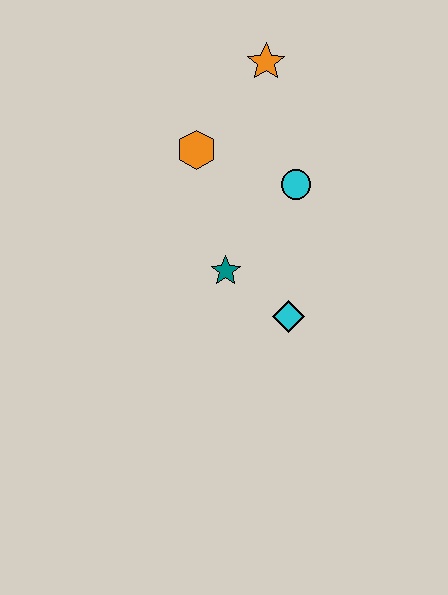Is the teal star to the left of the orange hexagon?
No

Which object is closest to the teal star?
The cyan diamond is closest to the teal star.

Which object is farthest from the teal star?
The orange star is farthest from the teal star.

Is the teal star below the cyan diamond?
No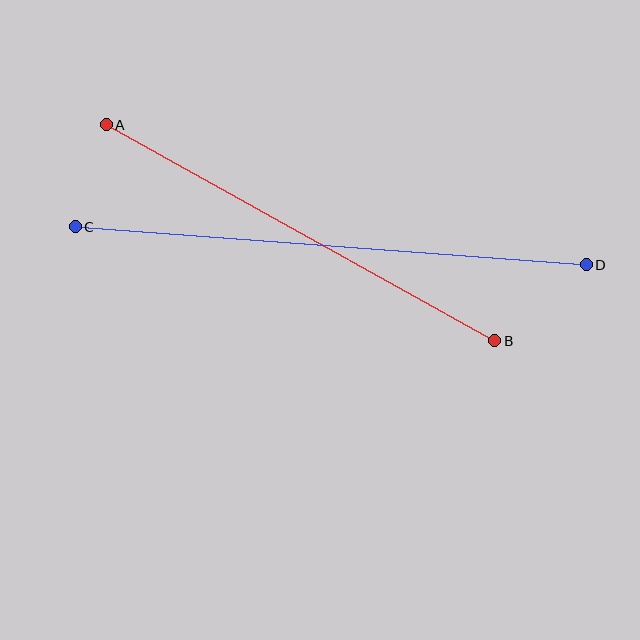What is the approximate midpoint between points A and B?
The midpoint is at approximately (300, 233) pixels.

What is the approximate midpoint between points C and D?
The midpoint is at approximately (331, 246) pixels.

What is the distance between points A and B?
The distance is approximately 444 pixels.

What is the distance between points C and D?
The distance is approximately 512 pixels.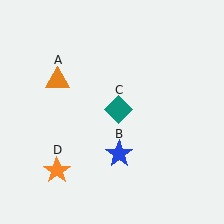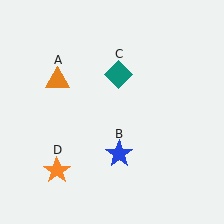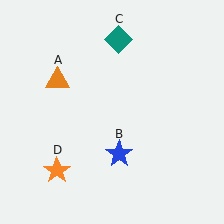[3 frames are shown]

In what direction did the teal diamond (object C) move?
The teal diamond (object C) moved up.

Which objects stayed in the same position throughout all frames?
Orange triangle (object A) and blue star (object B) and orange star (object D) remained stationary.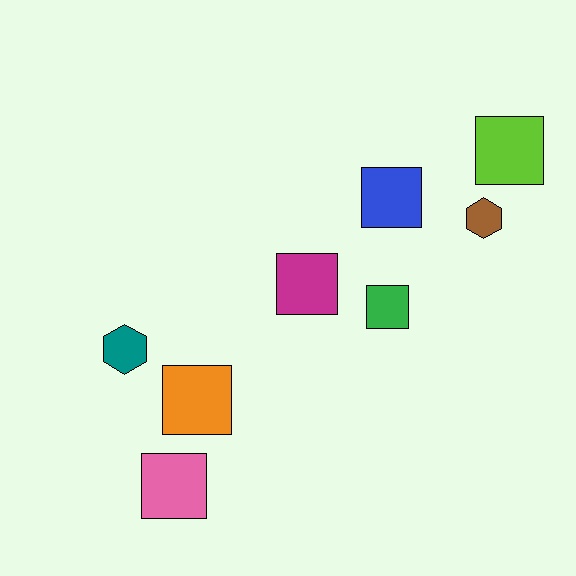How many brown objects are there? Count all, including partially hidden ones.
There is 1 brown object.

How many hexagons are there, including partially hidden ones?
There are 2 hexagons.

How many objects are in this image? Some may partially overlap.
There are 8 objects.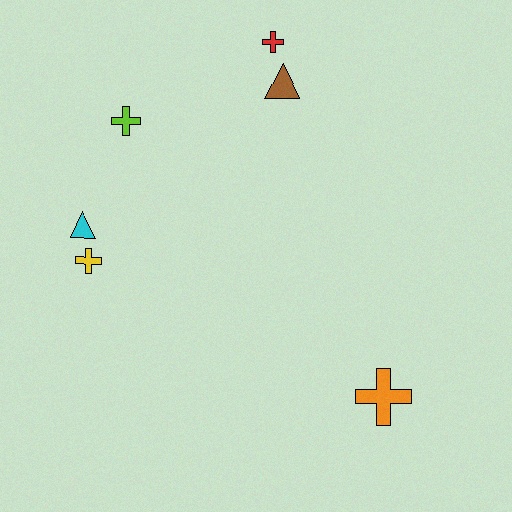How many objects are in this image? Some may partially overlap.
There are 6 objects.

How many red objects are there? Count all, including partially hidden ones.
There is 1 red object.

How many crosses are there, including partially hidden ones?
There are 4 crosses.